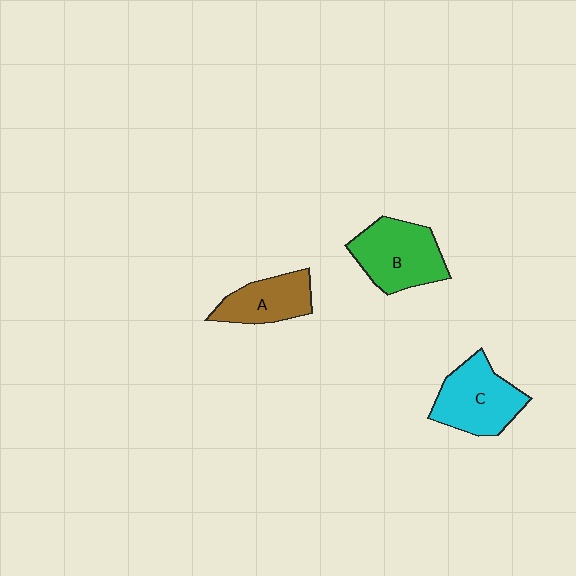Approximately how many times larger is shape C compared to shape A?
Approximately 1.3 times.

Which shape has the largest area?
Shape B (green).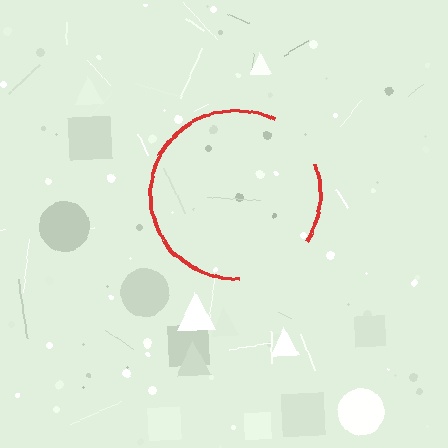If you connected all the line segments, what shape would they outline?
They would outline a circle.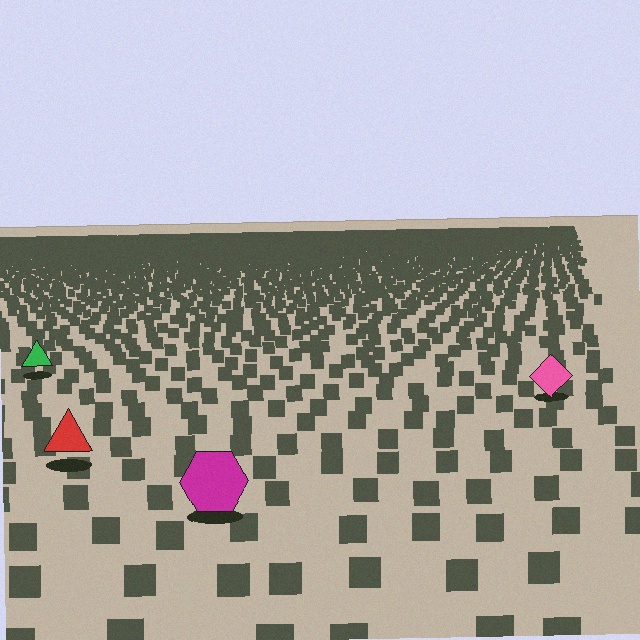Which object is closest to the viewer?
The magenta hexagon is closest. The texture marks near it are larger and more spread out.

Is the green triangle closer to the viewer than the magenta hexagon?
No. The magenta hexagon is closer — you can tell from the texture gradient: the ground texture is coarser near it.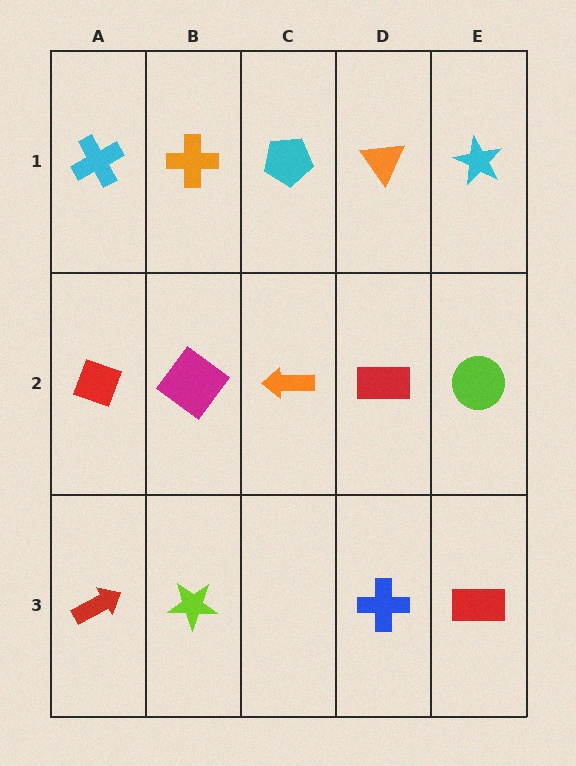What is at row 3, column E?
A red rectangle.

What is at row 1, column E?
A cyan star.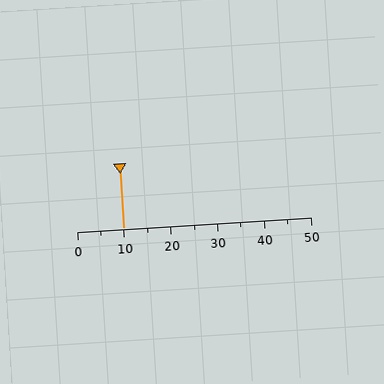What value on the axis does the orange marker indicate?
The marker indicates approximately 10.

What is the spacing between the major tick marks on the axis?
The major ticks are spaced 10 apart.